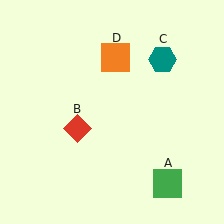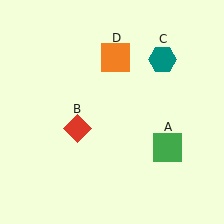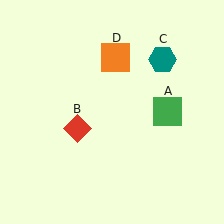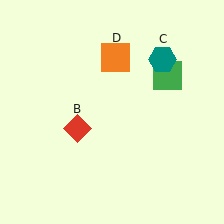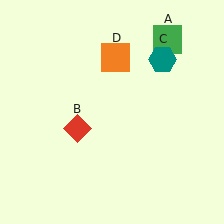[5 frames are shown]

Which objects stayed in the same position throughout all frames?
Red diamond (object B) and teal hexagon (object C) and orange square (object D) remained stationary.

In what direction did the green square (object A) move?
The green square (object A) moved up.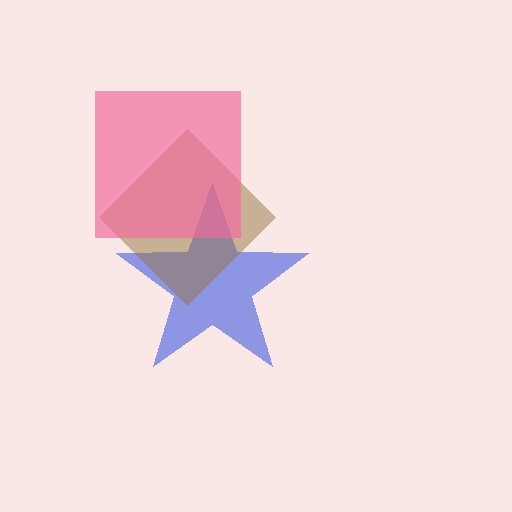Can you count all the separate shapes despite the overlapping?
Yes, there are 3 separate shapes.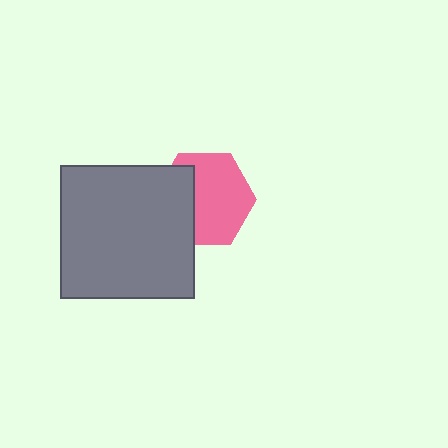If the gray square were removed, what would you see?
You would see the complete pink hexagon.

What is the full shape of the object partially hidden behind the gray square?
The partially hidden object is a pink hexagon.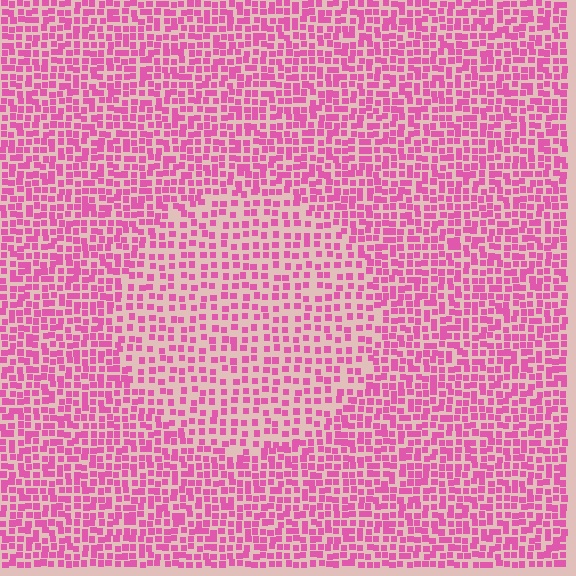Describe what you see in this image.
The image contains small pink elements arranged at two different densities. A circle-shaped region is visible where the elements are less densely packed than the surrounding area.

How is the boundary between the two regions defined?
The boundary is defined by a change in element density (approximately 1.7x ratio). All elements are the same color, size, and shape.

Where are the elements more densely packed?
The elements are more densely packed outside the circle boundary.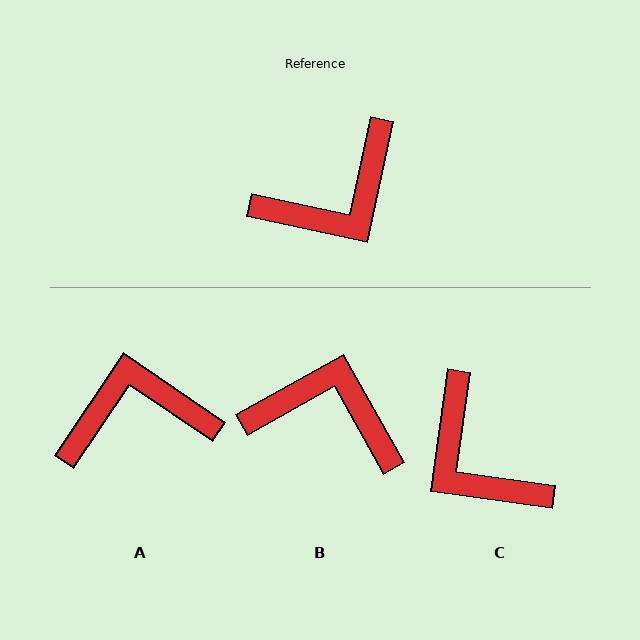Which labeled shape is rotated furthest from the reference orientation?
A, about 158 degrees away.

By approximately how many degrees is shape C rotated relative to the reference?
Approximately 86 degrees clockwise.